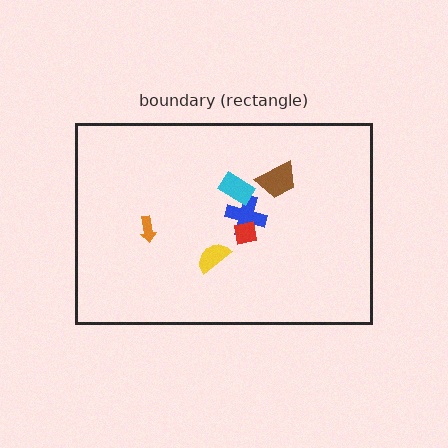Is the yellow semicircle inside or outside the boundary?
Inside.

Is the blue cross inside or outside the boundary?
Inside.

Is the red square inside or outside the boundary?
Inside.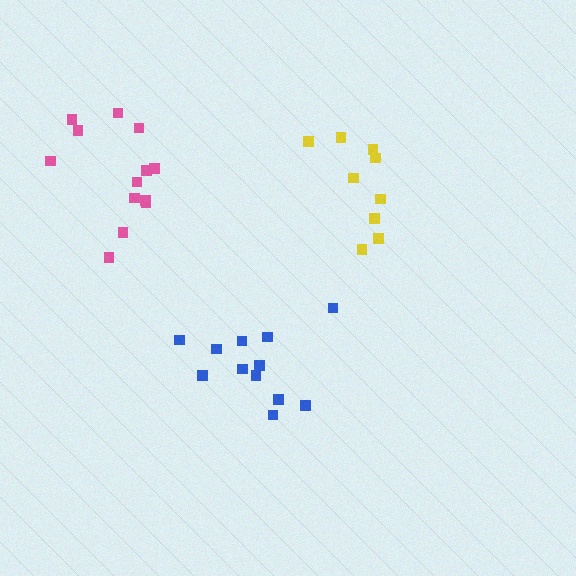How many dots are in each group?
Group 1: 12 dots, Group 2: 13 dots, Group 3: 9 dots (34 total).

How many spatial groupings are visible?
There are 3 spatial groupings.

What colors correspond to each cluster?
The clusters are colored: blue, pink, yellow.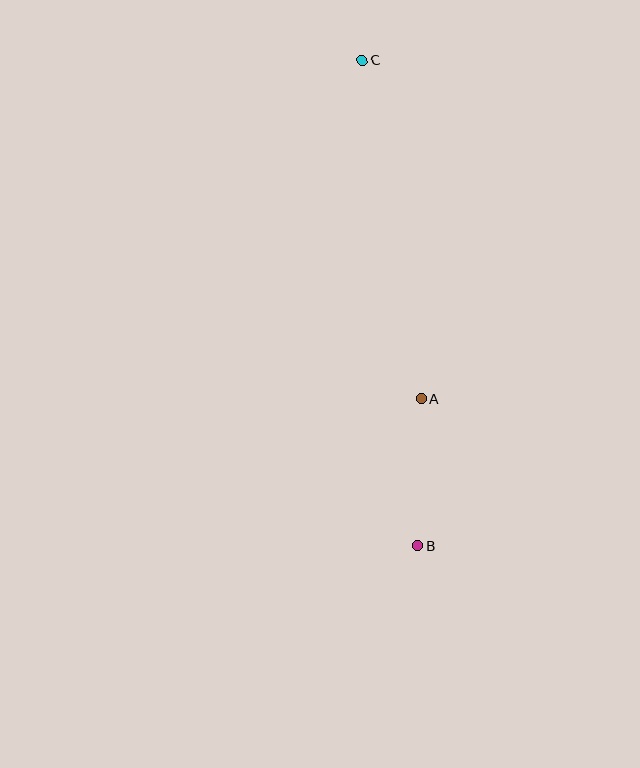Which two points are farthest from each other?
Points B and C are farthest from each other.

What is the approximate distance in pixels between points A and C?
The distance between A and C is approximately 344 pixels.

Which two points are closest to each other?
Points A and B are closest to each other.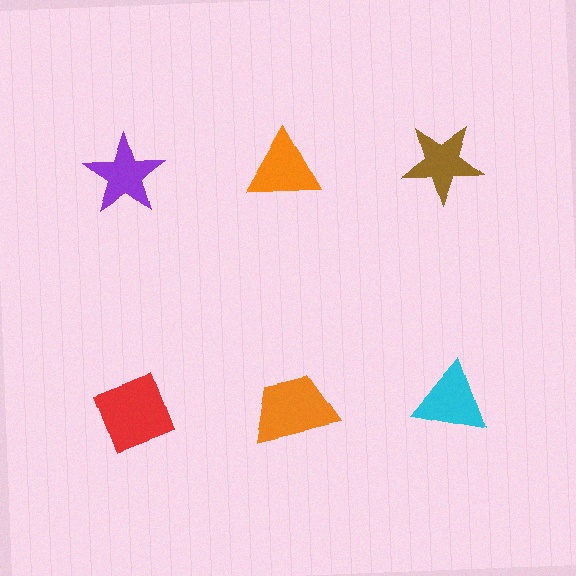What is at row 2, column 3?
A cyan triangle.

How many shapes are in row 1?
3 shapes.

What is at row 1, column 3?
A brown star.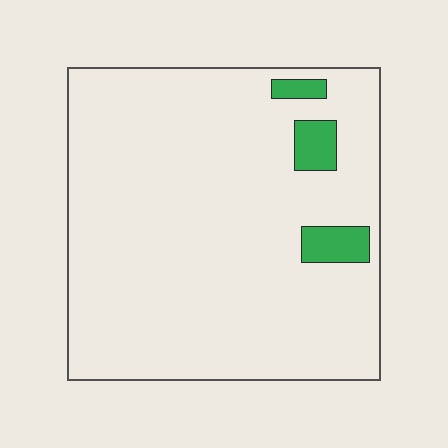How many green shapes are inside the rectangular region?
3.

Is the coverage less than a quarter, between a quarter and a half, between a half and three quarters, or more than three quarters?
Less than a quarter.